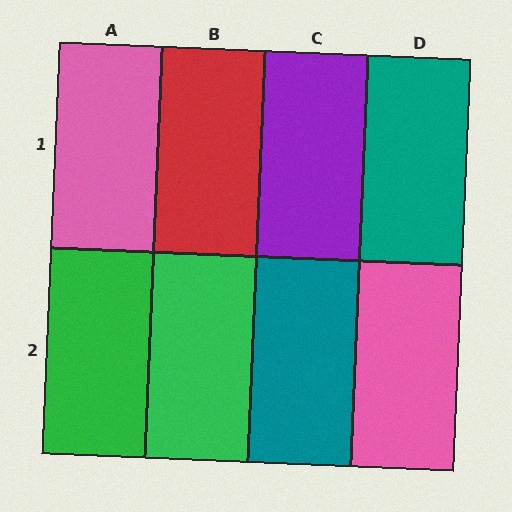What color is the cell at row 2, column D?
Pink.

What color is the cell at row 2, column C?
Teal.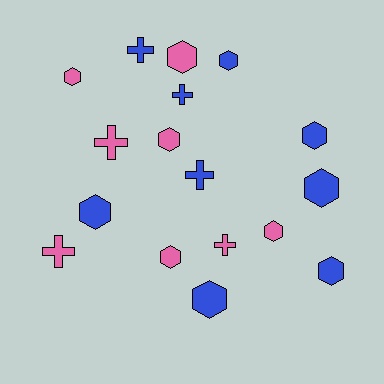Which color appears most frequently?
Blue, with 9 objects.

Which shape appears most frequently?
Hexagon, with 11 objects.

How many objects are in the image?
There are 17 objects.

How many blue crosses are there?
There are 3 blue crosses.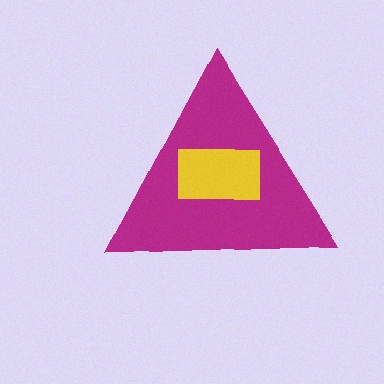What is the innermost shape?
The yellow rectangle.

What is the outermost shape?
The magenta triangle.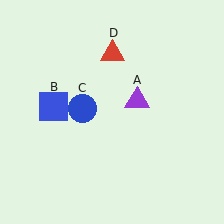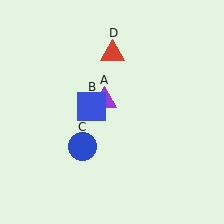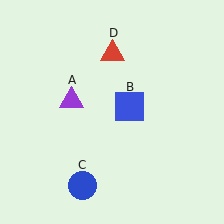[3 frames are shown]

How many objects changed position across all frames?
3 objects changed position: purple triangle (object A), blue square (object B), blue circle (object C).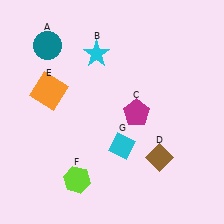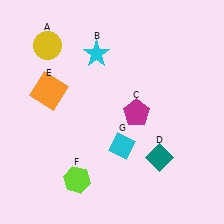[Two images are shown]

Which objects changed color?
A changed from teal to yellow. D changed from brown to teal.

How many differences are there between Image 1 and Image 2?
There are 2 differences between the two images.